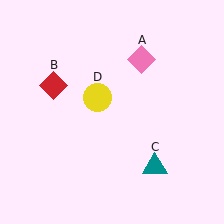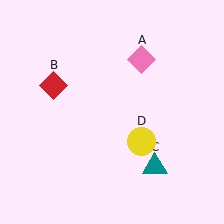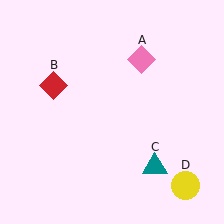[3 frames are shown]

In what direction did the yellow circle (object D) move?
The yellow circle (object D) moved down and to the right.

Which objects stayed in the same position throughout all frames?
Pink diamond (object A) and red diamond (object B) and teal triangle (object C) remained stationary.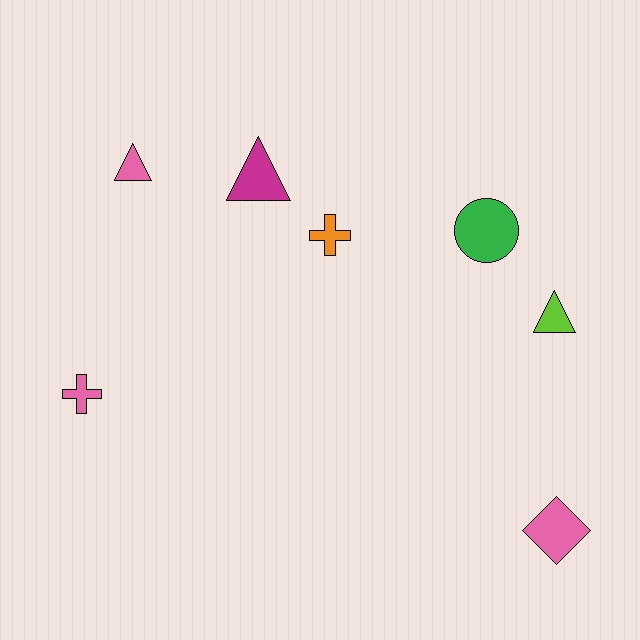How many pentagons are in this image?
There are no pentagons.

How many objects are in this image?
There are 7 objects.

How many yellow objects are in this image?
There are no yellow objects.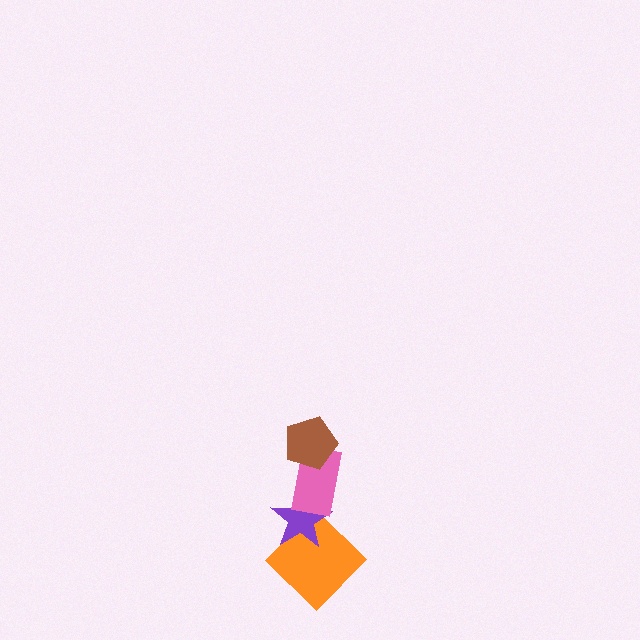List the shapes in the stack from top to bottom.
From top to bottom: the brown pentagon, the pink rectangle, the purple star, the orange diamond.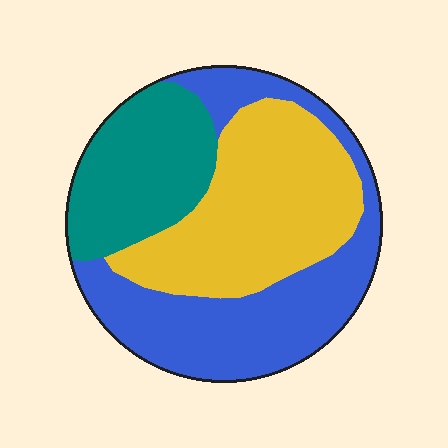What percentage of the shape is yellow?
Yellow covers around 35% of the shape.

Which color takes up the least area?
Teal, at roughly 25%.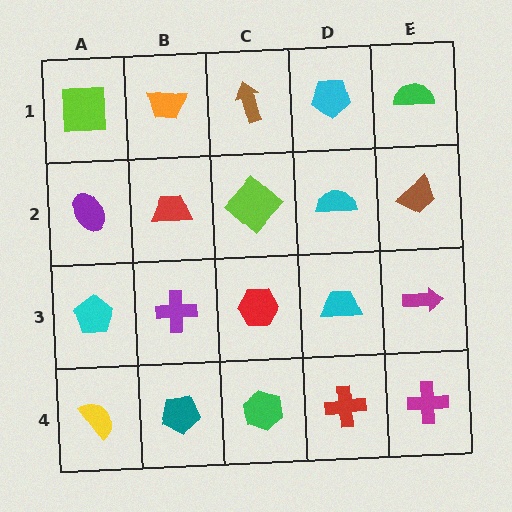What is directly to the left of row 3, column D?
A red hexagon.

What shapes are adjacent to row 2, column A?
A lime square (row 1, column A), a cyan pentagon (row 3, column A), a red trapezoid (row 2, column B).